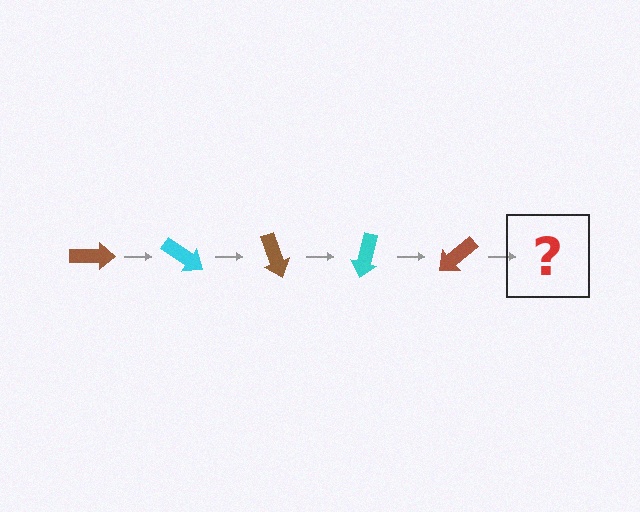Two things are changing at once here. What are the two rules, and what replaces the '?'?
The two rules are that it rotates 35 degrees each step and the color cycles through brown and cyan. The '?' should be a cyan arrow, rotated 175 degrees from the start.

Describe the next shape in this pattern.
It should be a cyan arrow, rotated 175 degrees from the start.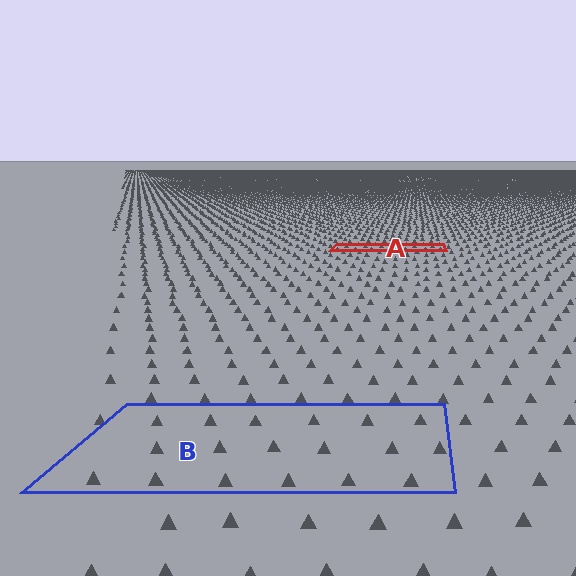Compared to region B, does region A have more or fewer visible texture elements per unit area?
Region A has more texture elements per unit area — they are packed more densely because it is farther away.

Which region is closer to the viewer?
Region B is closer. The texture elements there are larger and more spread out.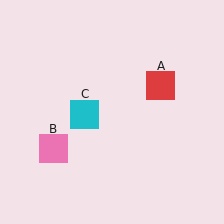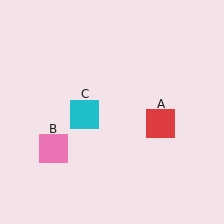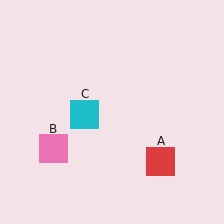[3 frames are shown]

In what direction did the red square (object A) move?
The red square (object A) moved down.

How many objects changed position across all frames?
1 object changed position: red square (object A).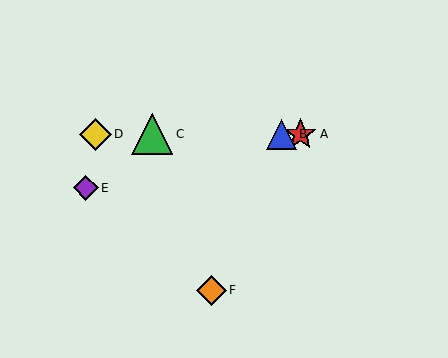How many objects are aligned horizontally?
4 objects (A, B, C, D) are aligned horizontally.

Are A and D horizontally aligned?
Yes, both are at y≈134.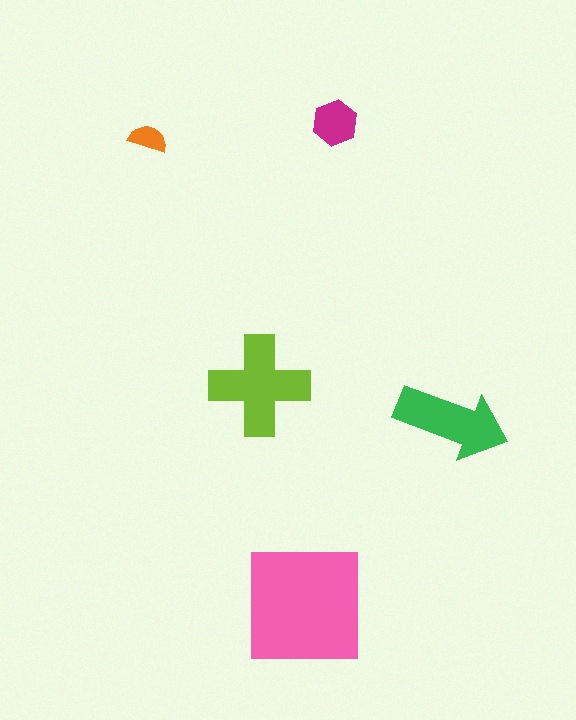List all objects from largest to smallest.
The pink square, the lime cross, the green arrow, the magenta hexagon, the orange semicircle.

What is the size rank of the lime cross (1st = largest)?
2nd.